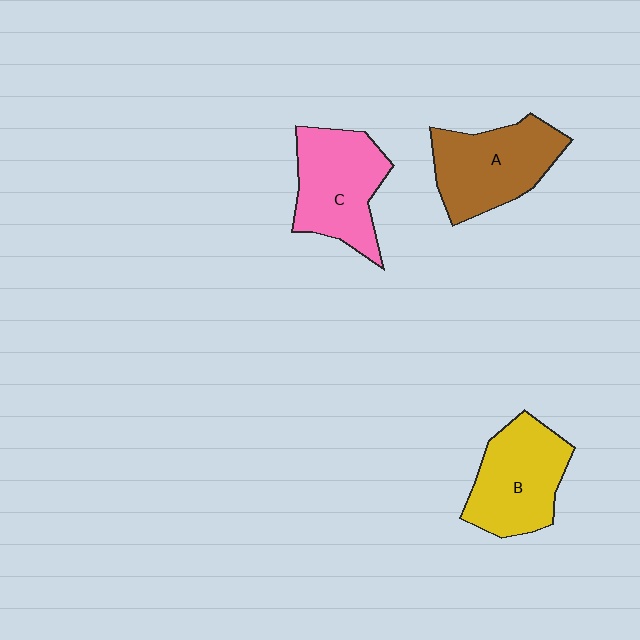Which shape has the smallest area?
Shape B (yellow).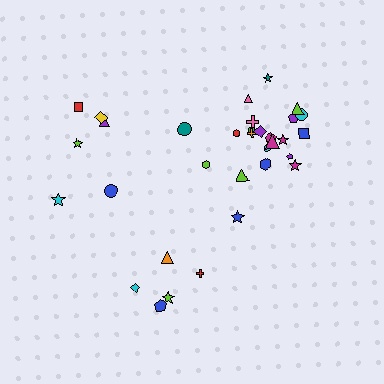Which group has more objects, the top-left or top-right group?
The top-right group.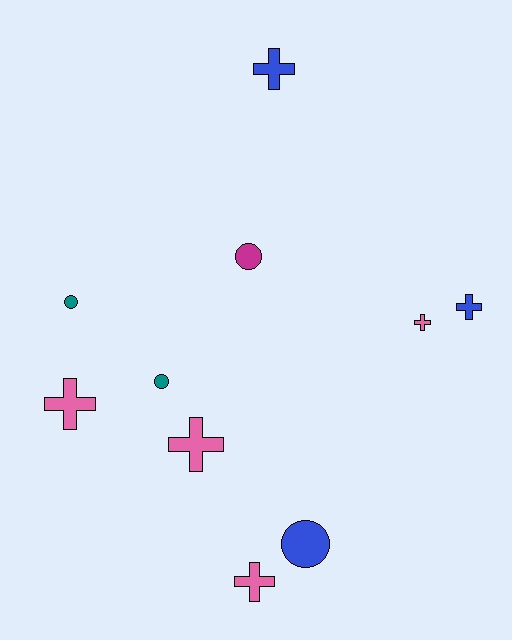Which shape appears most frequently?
Cross, with 6 objects.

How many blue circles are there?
There is 1 blue circle.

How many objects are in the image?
There are 10 objects.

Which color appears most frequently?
Pink, with 4 objects.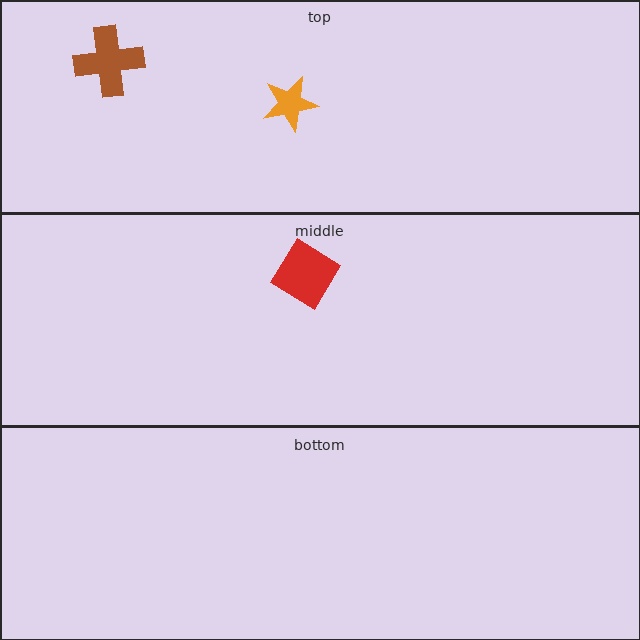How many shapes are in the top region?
2.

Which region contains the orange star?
The top region.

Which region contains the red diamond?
The middle region.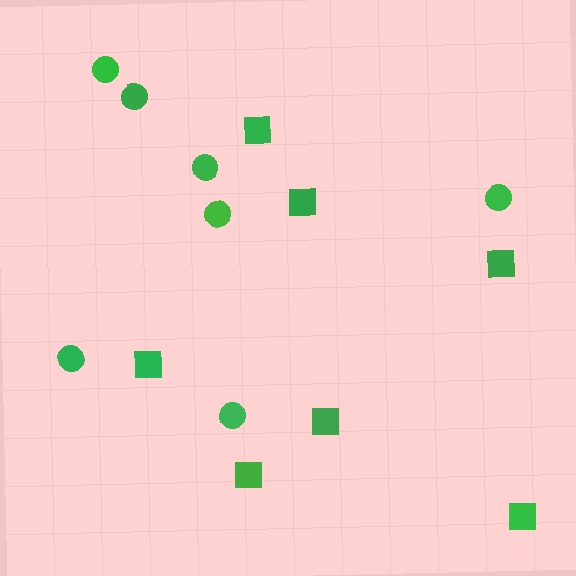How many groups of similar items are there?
There are 2 groups: one group of circles (7) and one group of squares (7).